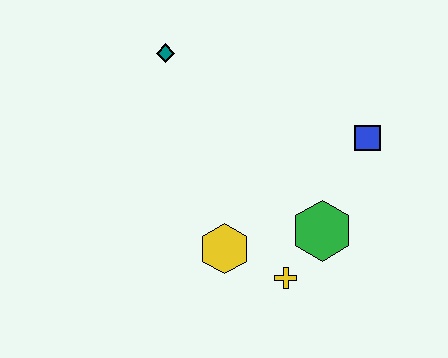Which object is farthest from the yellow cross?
The teal diamond is farthest from the yellow cross.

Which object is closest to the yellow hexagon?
The yellow cross is closest to the yellow hexagon.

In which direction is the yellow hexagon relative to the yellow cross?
The yellow hexagon is to the left of the yellow cross.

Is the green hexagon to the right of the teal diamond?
Yes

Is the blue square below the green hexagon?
No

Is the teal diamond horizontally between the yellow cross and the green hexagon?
No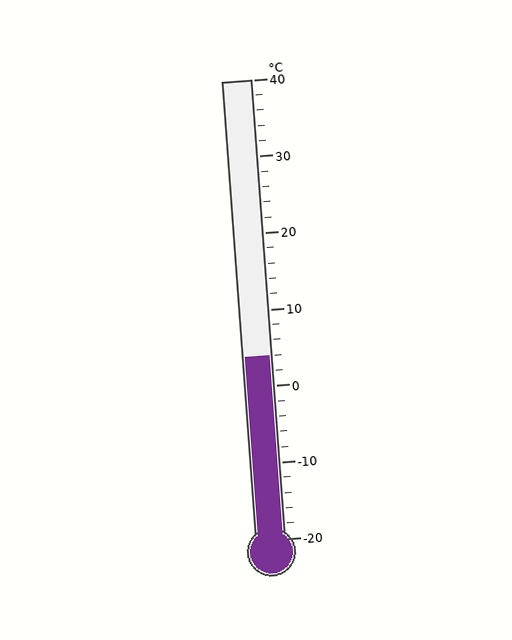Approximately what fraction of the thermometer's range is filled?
The thermometer is filled to approximately 40% of its range.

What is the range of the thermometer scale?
The thermometer scale ranges from -20°C to 40°C.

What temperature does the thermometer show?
The thermometer shows approximately 4°C.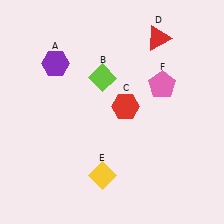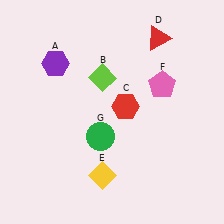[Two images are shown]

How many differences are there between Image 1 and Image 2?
There is 1 difference between the two images.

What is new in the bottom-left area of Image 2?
A green circle (G) was added in the bottom-left area of Image 2.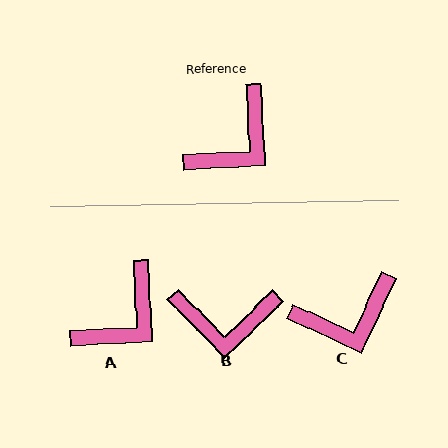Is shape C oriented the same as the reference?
No, it is off by about 28 degrees.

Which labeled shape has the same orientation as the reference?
A.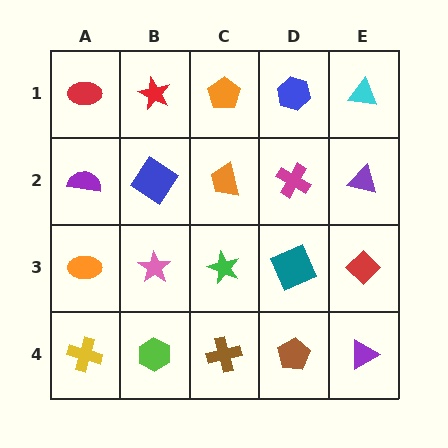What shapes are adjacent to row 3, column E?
A purple triangle (row 2, column E), a purple triangle (row 4, column E), a teal square (row 3, column D).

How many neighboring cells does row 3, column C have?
4.